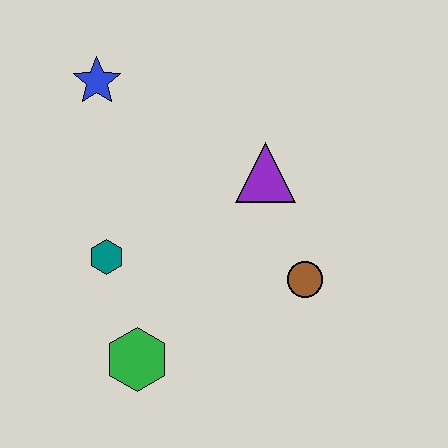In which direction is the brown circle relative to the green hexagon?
The brown circle is to the right of the green hexagon.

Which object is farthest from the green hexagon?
The blue star is farthest from the green hexagon.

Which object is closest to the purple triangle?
The brown circle is closest to the purple triangle.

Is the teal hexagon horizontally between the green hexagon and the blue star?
Yes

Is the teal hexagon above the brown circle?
Yes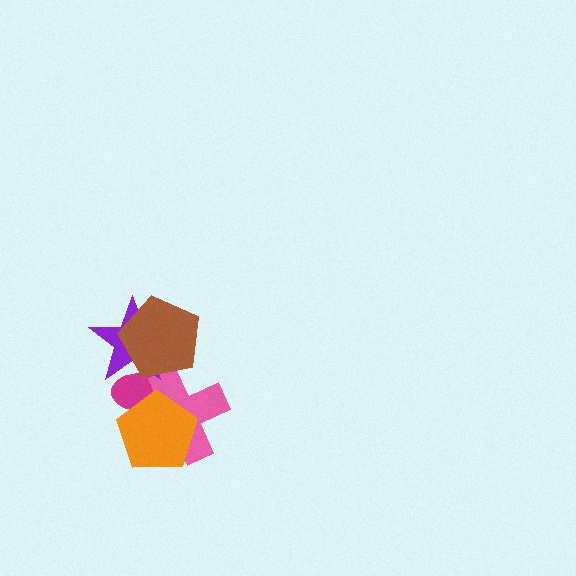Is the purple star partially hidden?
Yes, it is partially covered by another shape.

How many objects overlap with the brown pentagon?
3 objects overlap with the brown pentagon.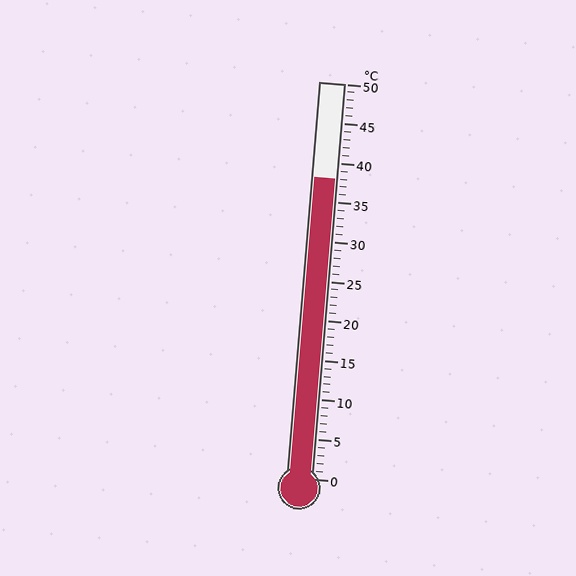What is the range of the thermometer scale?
The thermometer scale ranges from 0°C to 50°C.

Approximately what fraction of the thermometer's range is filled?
The thermometer is filled to approximately 75% of its range.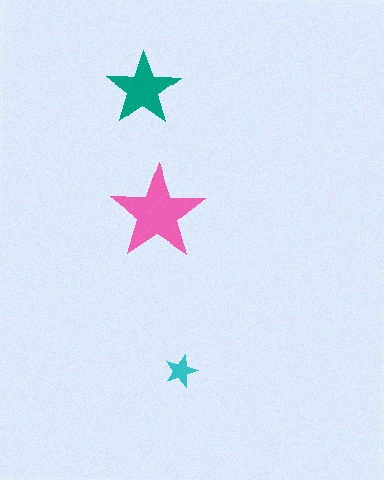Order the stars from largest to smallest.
the pink one, the teal one, the cyan one.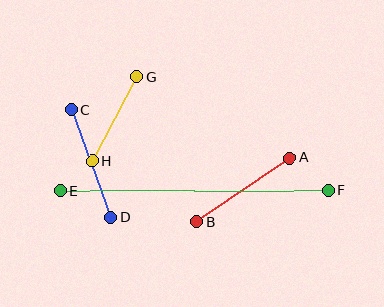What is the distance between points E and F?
The distance is approximately 268 pixels.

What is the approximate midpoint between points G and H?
The midpoint is at approximately (114, 119) pixels.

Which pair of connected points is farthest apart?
Points E and F are farthest apart.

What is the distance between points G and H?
The distance is approximately 95 pixels.